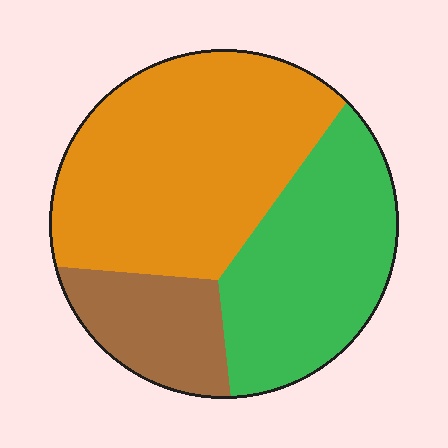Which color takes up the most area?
Orange, at roughly 50%.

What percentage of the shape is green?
Green covers about 35% of the shape.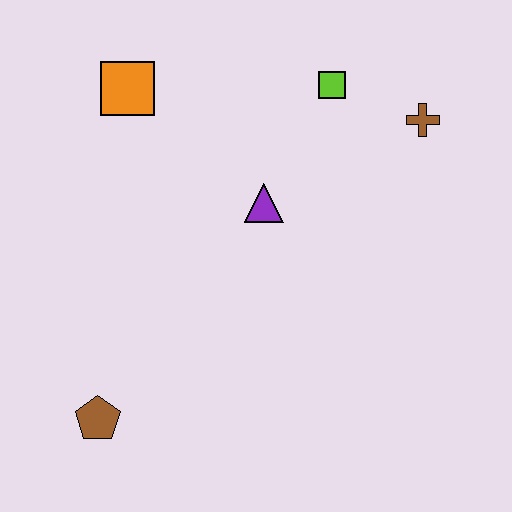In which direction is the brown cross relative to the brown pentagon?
The brown cross is to the right of the brown pentagon.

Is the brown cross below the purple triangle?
No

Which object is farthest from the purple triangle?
The brown pentagon is farthest from the purple triangle.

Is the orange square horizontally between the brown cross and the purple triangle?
No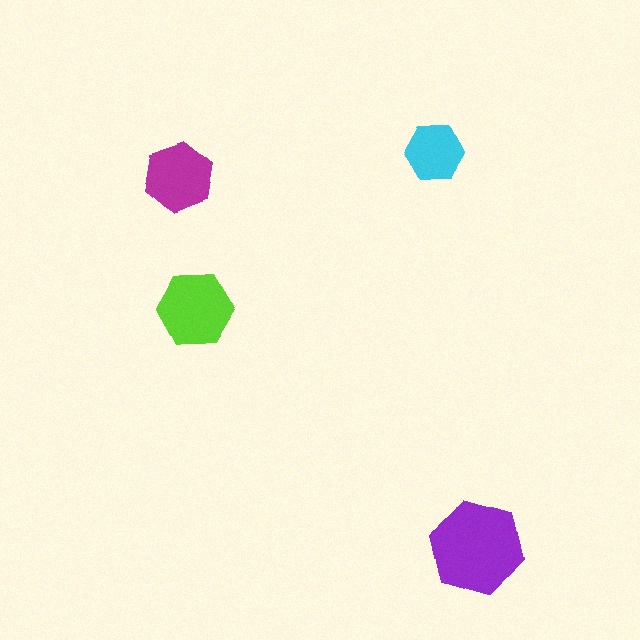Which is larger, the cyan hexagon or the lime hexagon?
The lime one.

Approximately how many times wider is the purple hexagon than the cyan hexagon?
About 1.5 times wider.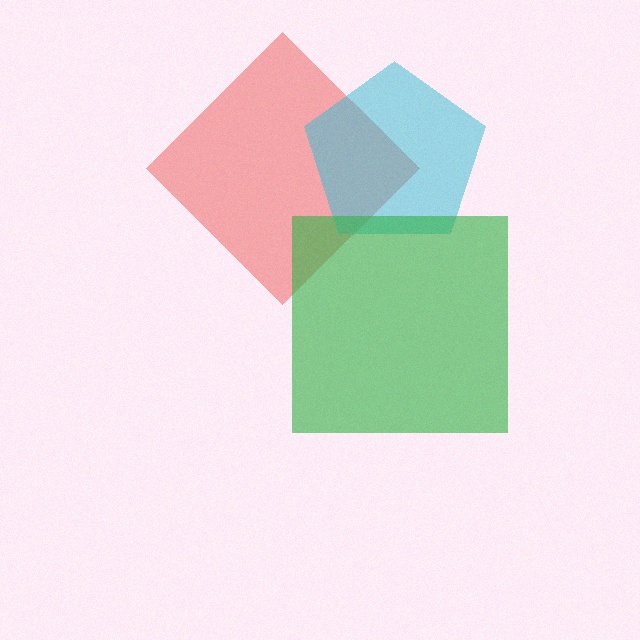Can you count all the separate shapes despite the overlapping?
Yes, there are 3 separate shapes.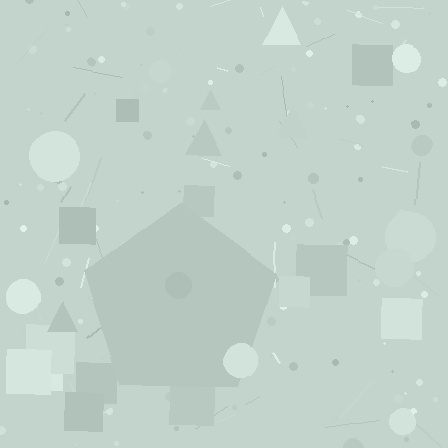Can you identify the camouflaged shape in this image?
The camouflaged shape is a pentagon.